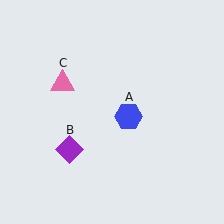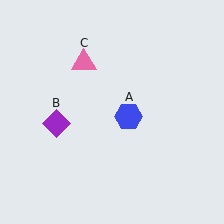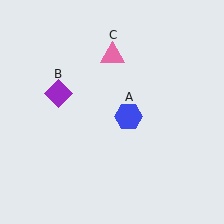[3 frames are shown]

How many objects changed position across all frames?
2 objects changed position: purple diamond (object B), pink triangle (object C).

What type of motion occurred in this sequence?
The purple diamond (object B), pink triangle (object C) rotated clockwise around the center of the scene.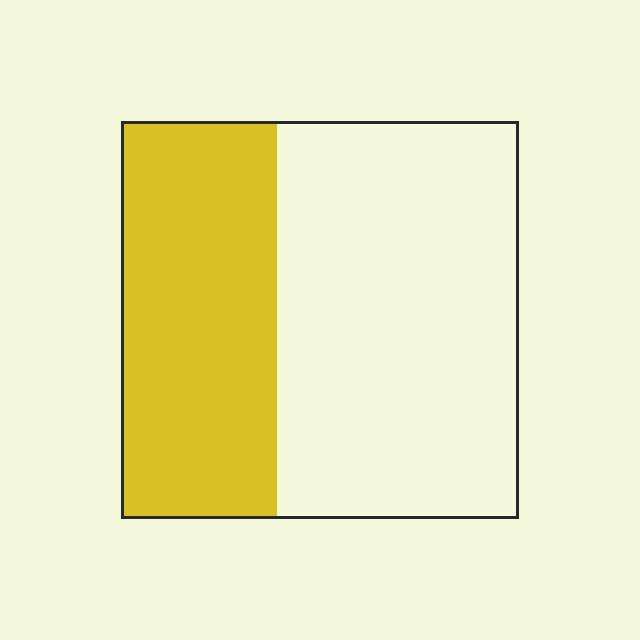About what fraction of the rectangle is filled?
About two fifths (2/5).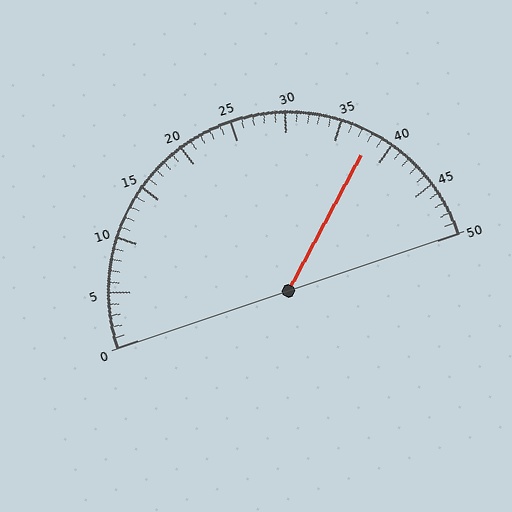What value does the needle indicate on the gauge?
The needle indicates approximately 38.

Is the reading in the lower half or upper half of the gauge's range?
The reading is in the upper half of the range (0 to 50).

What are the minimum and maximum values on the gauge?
The gauge ranges from 0 to 50.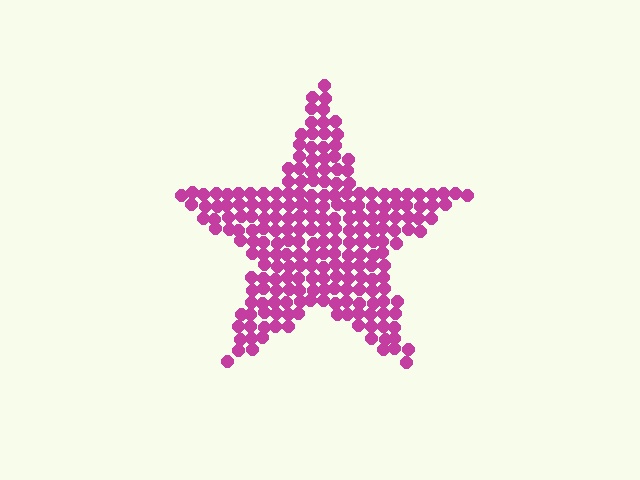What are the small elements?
The small elements are circles.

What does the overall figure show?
The overall figure shows a star.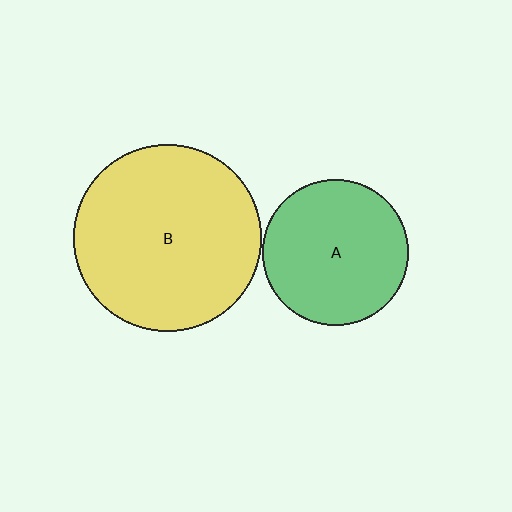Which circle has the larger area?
Circle B (yellow).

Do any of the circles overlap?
No, none of the circles overlap.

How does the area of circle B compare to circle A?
Approximately 1.7 times.